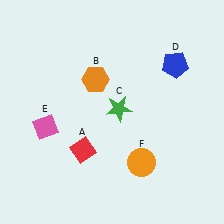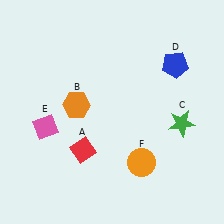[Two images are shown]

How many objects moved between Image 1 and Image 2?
2 objects moved between the two images.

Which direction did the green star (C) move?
The green star (C) moved right.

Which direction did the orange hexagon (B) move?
The orange hexagon (B) moved down.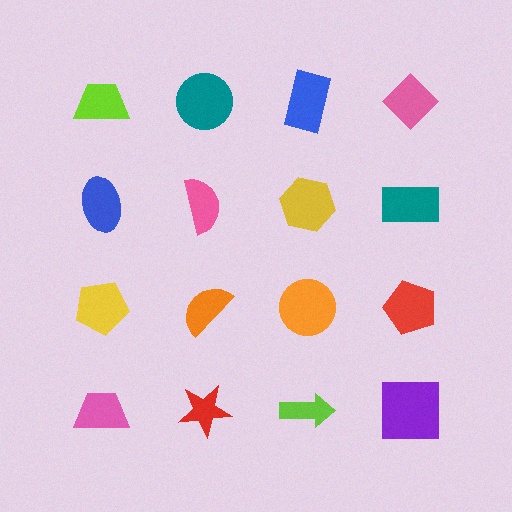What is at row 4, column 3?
A lime arrow.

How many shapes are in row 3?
4 shapes.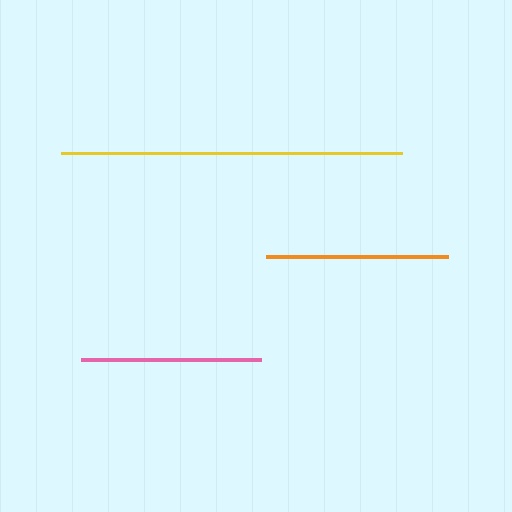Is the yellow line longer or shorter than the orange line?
The yellow line is longer than the orange line.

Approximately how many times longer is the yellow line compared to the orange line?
The yellow line is approximately 1.9 times the length of the orange line.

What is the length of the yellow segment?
The yellow segment is approximately 341 pixels long.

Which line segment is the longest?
The yellow line is the longest at approximately 341 pixels.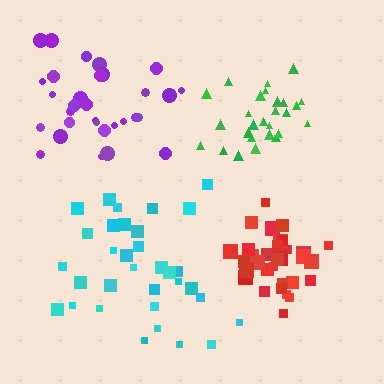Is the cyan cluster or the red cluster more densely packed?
Red.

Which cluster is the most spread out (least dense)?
Cyan.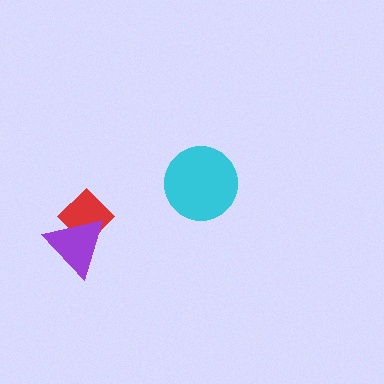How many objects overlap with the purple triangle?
1 object overlaps with the purple triangle.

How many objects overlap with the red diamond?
1 object overlaps with the red diamond.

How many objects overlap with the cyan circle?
0 objects overlap with the cyan circle.